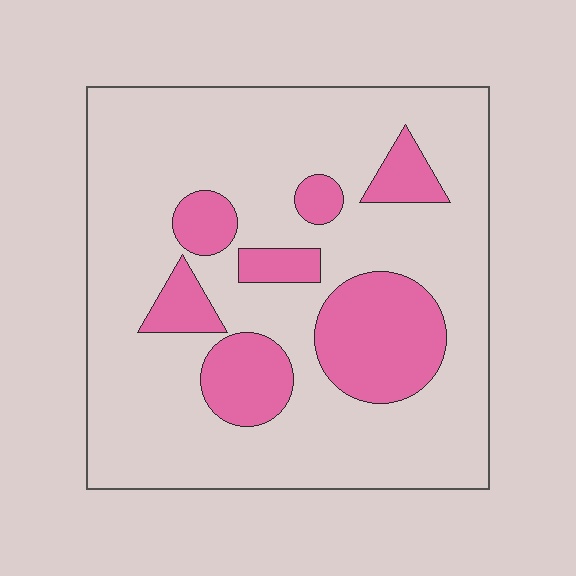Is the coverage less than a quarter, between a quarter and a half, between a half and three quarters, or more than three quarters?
Less than a quarter.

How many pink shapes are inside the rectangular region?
7.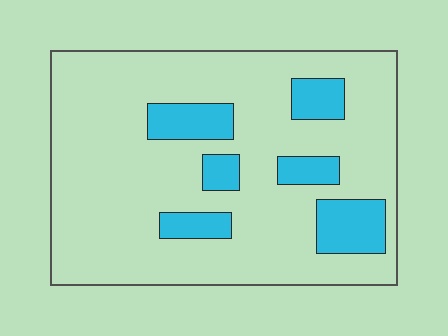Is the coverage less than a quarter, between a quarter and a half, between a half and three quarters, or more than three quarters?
Less than a quarter.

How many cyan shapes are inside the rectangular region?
6.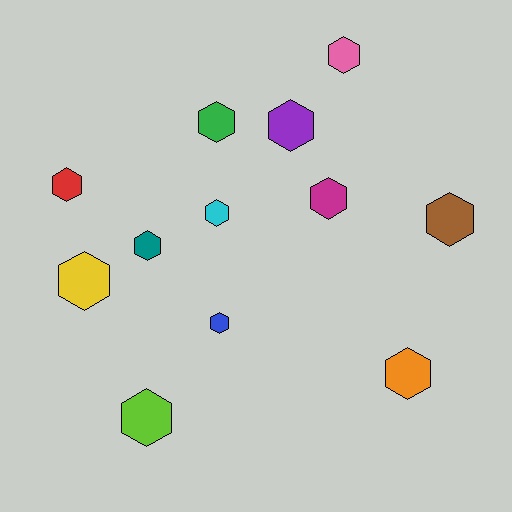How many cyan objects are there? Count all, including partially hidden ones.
There is 1 cyan object.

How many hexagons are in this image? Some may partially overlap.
There are 12 hexagons.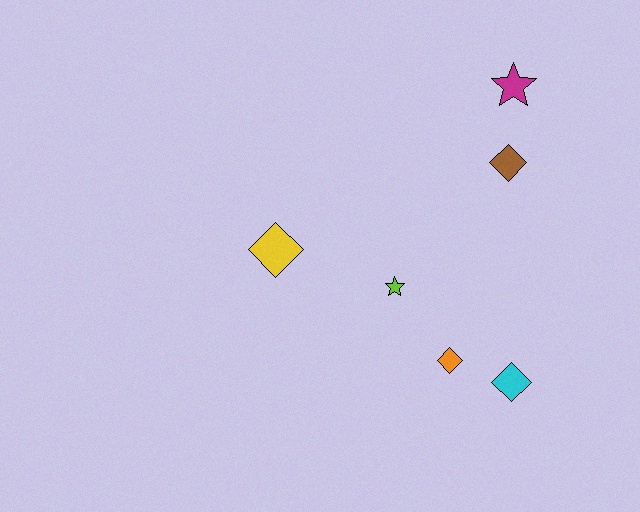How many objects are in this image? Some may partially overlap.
There are 6 objects.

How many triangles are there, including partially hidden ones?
There are no triangles.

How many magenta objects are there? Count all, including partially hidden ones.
There is 1 magenta object.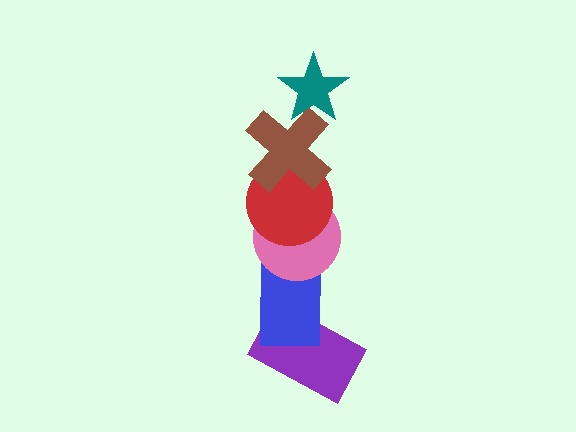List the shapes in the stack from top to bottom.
From top to bottom: the teal star, the brown cross, the red circle, the pink circle, the blue rectangle, the purple rectangle.